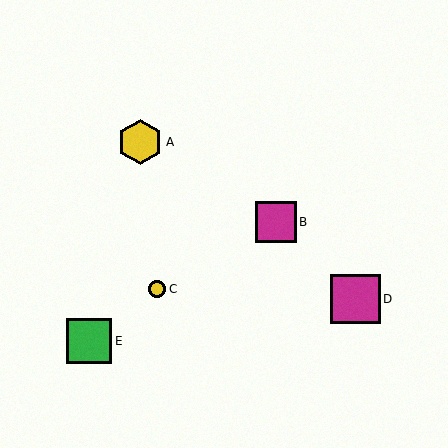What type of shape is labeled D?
Shape D is a magenta square.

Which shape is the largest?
The magenta square (labeled D) is the largest.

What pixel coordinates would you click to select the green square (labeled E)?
Click at (89, 341) to select the green square E.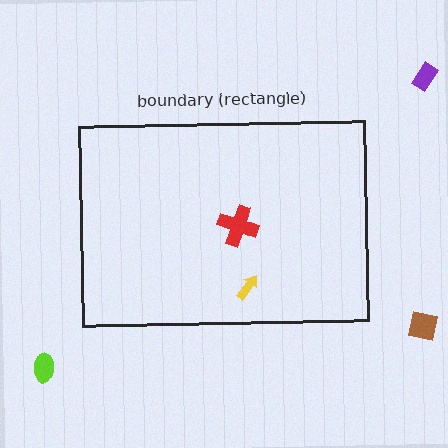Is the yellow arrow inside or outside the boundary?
Inside.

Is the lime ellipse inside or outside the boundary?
Outside.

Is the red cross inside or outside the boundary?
Inside.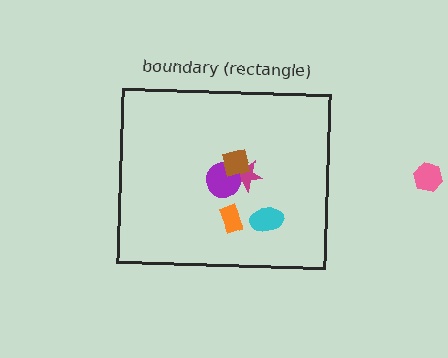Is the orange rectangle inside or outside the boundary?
Inside.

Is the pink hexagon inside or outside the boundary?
Outside.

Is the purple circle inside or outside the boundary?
Inside.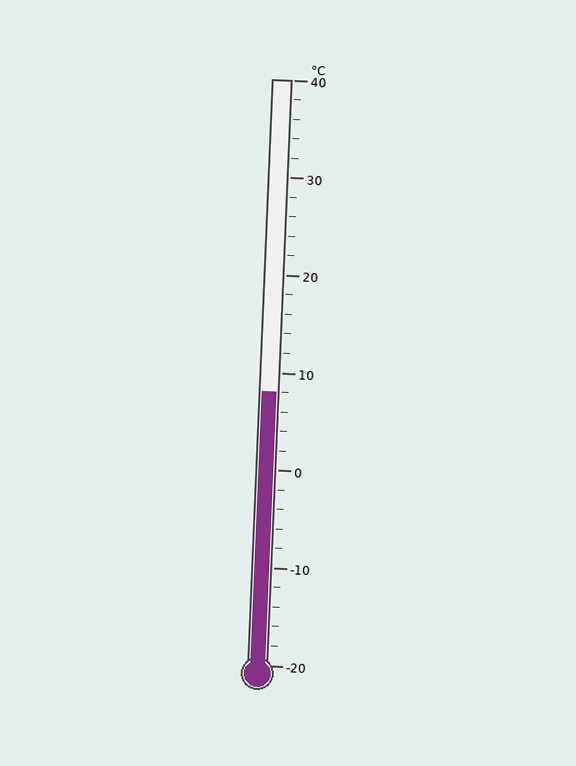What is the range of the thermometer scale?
The thermometer scale ranges from -20°C to 40°C.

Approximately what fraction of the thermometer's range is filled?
The thermometer is filled to approximately 45% of its range.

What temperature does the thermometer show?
The thermometer shows approximately 8°C.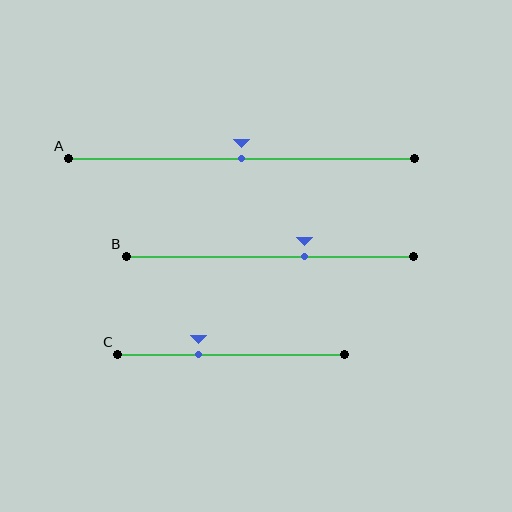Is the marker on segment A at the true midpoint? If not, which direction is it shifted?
Yes, the marker on segment A is at the true midpoint.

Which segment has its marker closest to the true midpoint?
Segment A has its marker closest to the true midpoint.